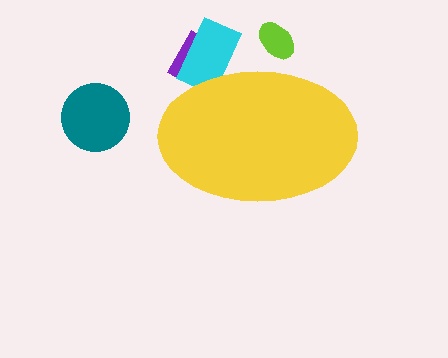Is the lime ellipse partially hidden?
Yes, the lime ellipse is partially hidden behind the yellow ellipse.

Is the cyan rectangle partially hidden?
Yes, the cyan rectangle is partially hidden behind the yellow ellipse.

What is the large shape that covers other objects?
A yellow ellipse.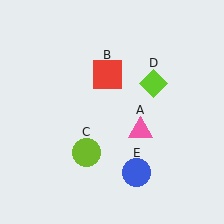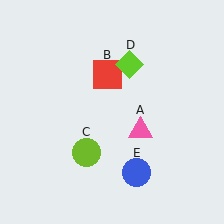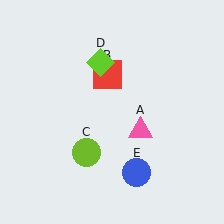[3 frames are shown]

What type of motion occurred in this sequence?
The lime diamond (object D) rotated counterclockwise around the center of the scene.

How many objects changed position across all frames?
1 object changed position: lime diamond (object D).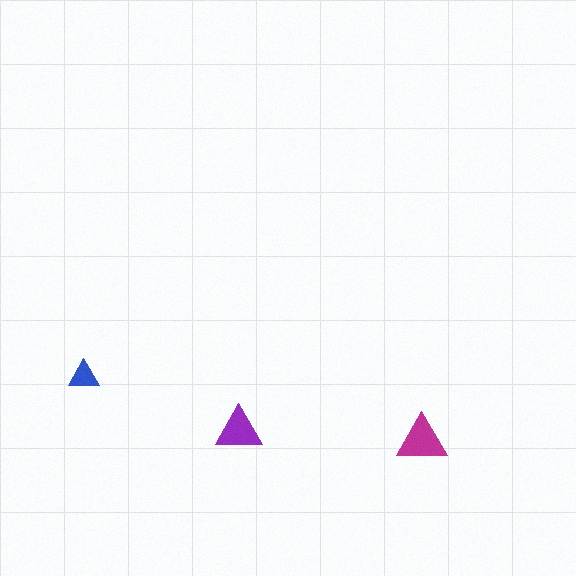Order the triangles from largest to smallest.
the magenta one, the purple one, the blue one.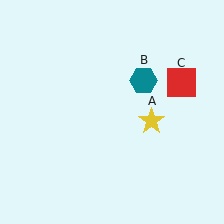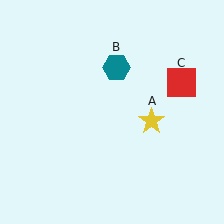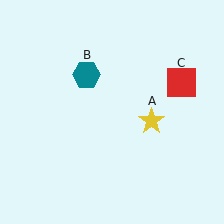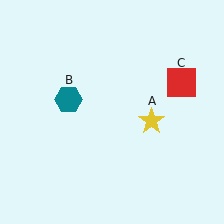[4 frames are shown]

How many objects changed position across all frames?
1 object changed position: teal hexagon (object B).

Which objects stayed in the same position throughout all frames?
Yellow star (object A) and red square (object C) remained stationary.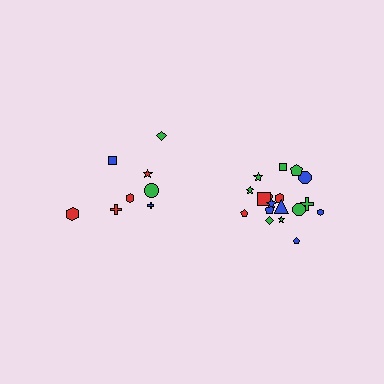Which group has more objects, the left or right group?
The right group.